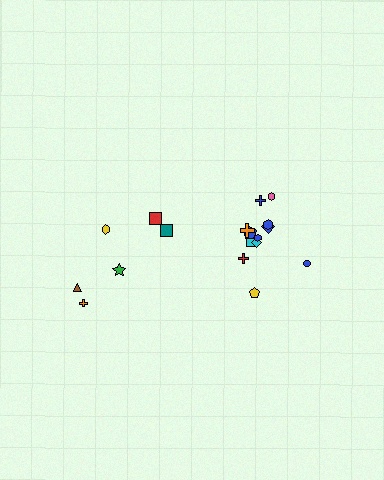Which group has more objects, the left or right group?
The right group.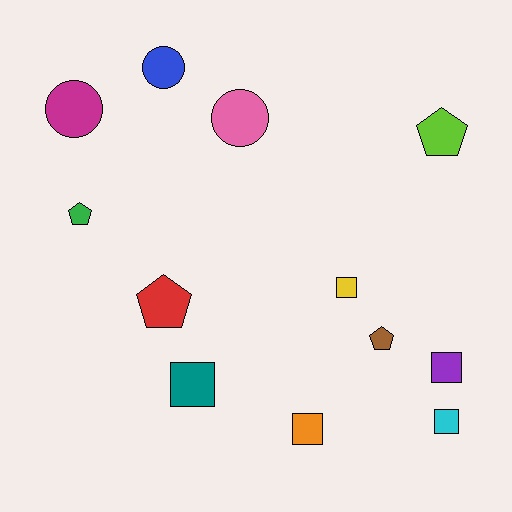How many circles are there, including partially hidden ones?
There are 3 circles.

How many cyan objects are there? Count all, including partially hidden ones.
There is 1 cyan object.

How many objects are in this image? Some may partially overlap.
There are 12 objects.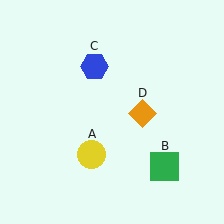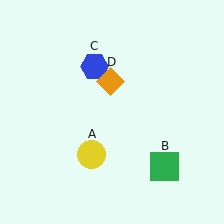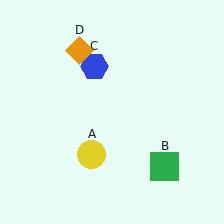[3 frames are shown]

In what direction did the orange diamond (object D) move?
The orange diamond (object D) moved up and to the left.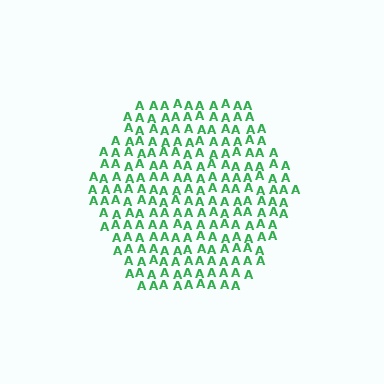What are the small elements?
The small elements are letter A's.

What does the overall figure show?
The overall figure shows a hexagon.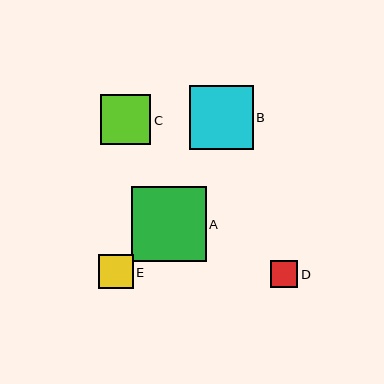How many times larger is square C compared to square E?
Square C is approximately 1.4 times the size of square E.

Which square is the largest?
Square A is the largest with a size of approximately 75 pixels.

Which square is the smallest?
Square D is the smallest with a size of approximately 28 pixels.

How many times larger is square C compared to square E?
Square C is approximately 1.4 times the size of square E.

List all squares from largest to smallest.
From largest to smallest: A, B, C, E, D.